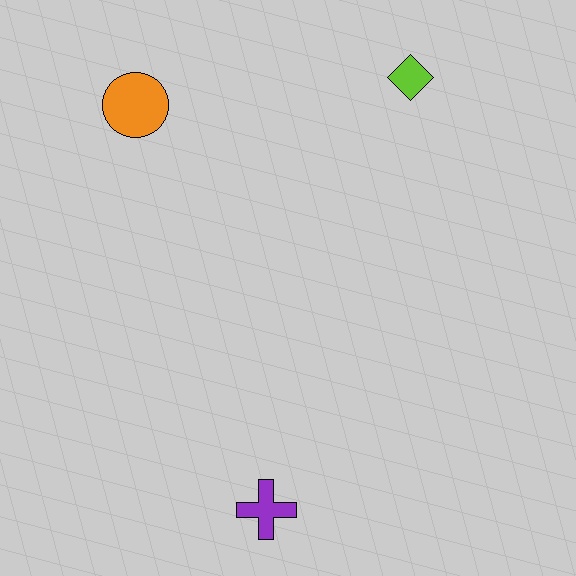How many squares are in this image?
There are no squares.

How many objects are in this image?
There are 3 objects.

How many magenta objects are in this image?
There are no magenta objects.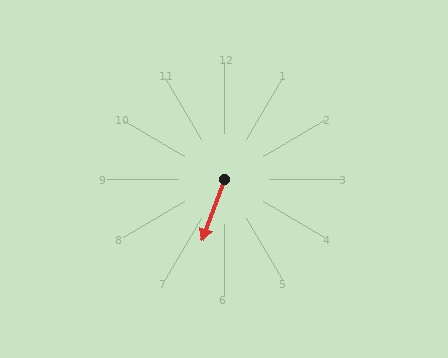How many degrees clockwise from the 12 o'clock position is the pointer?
Approximately 200 degrees.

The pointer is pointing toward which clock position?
Roughly 7 o'clock.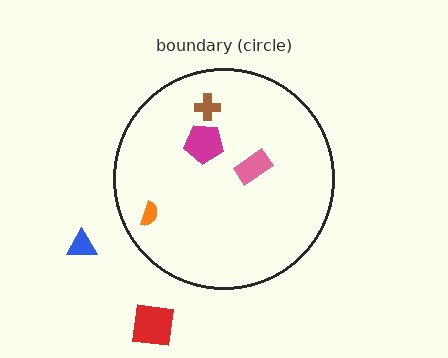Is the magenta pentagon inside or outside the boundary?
Inside.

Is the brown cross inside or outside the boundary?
Inside.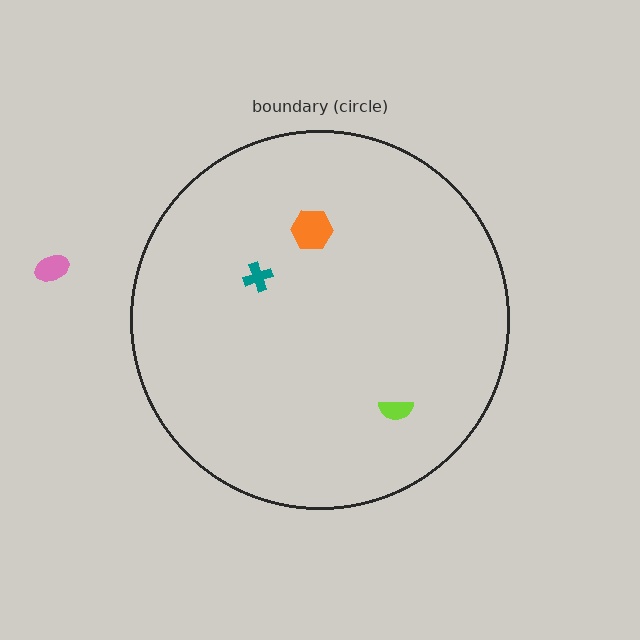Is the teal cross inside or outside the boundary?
Inside.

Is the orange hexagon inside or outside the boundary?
Inside.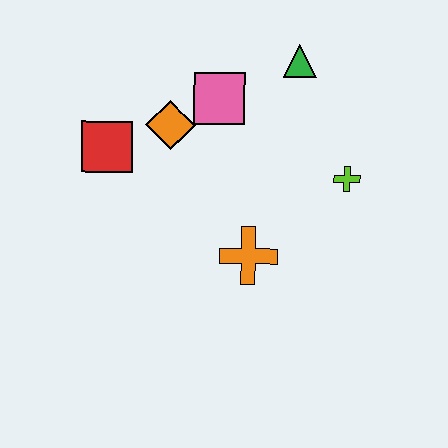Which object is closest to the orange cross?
The lime cross is closest to the orange cross.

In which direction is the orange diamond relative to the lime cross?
The orange diamond is to the left of the lime cross.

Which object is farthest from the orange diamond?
The lime cross is farthest from the orange diamond.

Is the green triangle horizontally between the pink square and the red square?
No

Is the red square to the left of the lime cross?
Yes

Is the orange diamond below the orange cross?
No